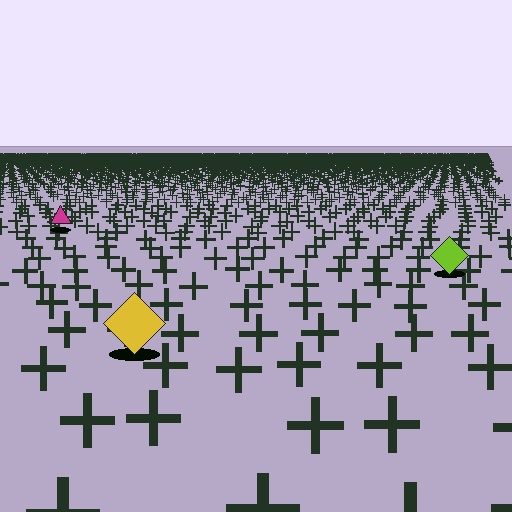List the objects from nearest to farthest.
From nearest to farthest: the yellow diamond, the lime diamond, the magenta triangle.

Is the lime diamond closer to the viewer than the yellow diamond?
No. The yellow diamond is closer — you can tell from the texture gradient: the ground texture is coarser near it.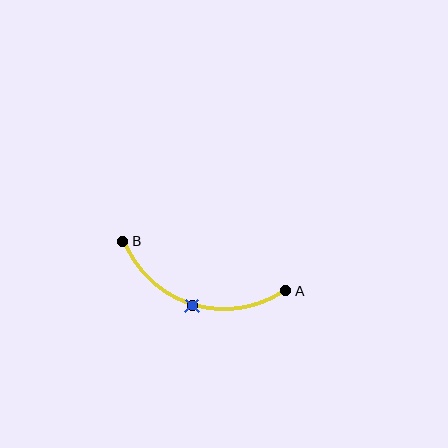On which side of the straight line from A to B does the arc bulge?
The arc bulges below the straight line connecting A and B.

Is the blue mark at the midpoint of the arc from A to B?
Yes. The blue mark lies on the arc at equal arc-length from both A and B — it is the arc midpoint.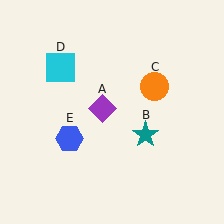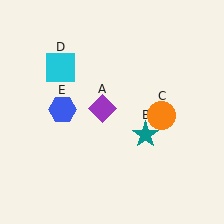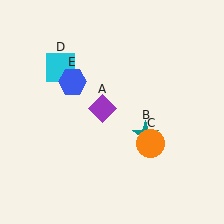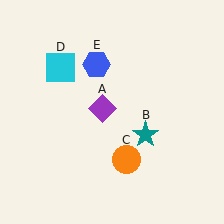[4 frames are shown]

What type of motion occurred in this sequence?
The orange circle (object C), blue hexagon (object E) rotated clockwise around the center of the scene.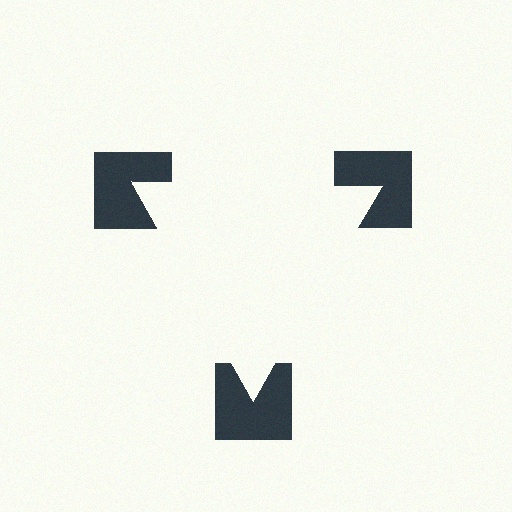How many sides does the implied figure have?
3 sides.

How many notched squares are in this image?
There are 3 — one at each vertex of the illusory triangle.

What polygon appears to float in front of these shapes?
An illusory triangle — its edges are inferred from the aligned wedge cuts in the notched squares, not physically drawn.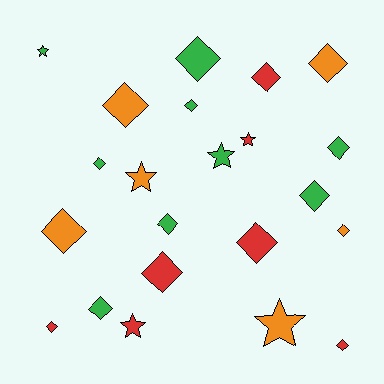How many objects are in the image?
There are 22 objects.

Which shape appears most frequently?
Diamond, with 16 objects.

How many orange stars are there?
There are 2 orange stars.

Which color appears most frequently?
Green, with 9 objects.